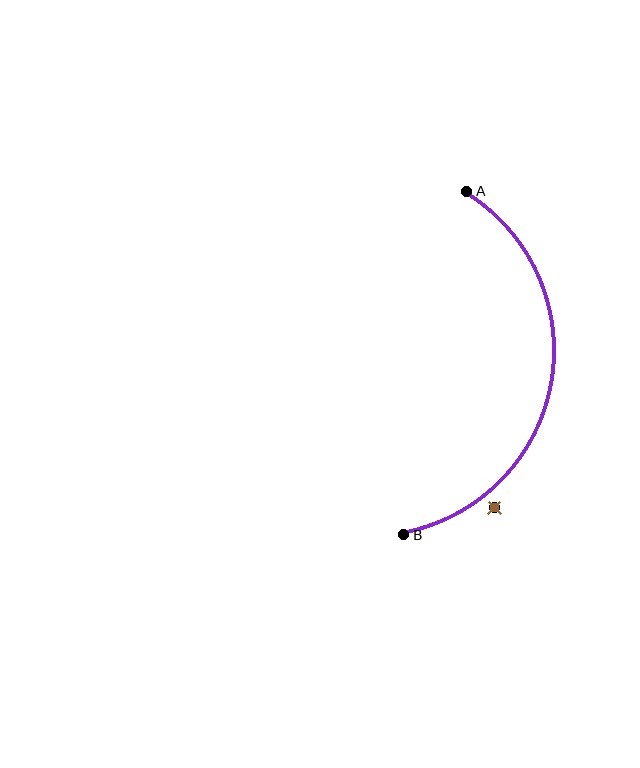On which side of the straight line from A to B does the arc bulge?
The arc bulges to the right of the straight line connecting A and B.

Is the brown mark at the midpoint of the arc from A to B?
No — the brown mark does not lie on the arc at all. It sits slightly outside the curve.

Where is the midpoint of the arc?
The arc midpoint is the point on the curve farthest from the straight line joining A and B. It sits to the right of that line.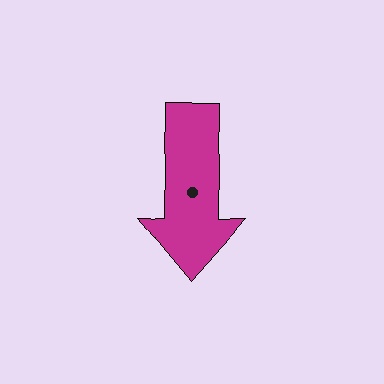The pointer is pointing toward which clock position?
Roughly 6 o'clock.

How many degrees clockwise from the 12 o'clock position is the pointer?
Approximately 181 degrees.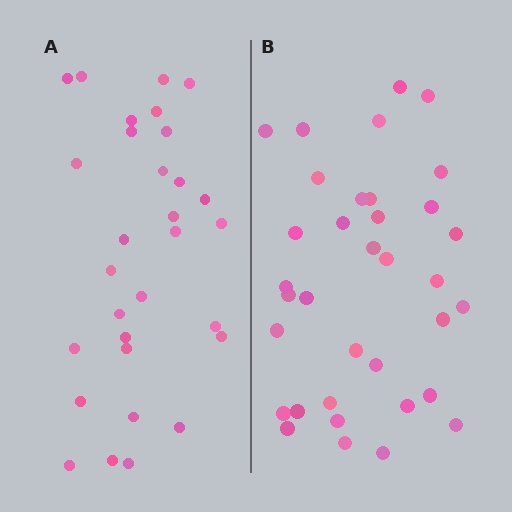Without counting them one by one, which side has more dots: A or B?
Region B (the right region) has more dots.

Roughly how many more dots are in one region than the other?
Region B has about 5 more dots than region A.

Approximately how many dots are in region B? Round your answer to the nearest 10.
About 40 dots. (The exact count is 35, which rounds to 40.)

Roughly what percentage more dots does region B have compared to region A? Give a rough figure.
About 15% more.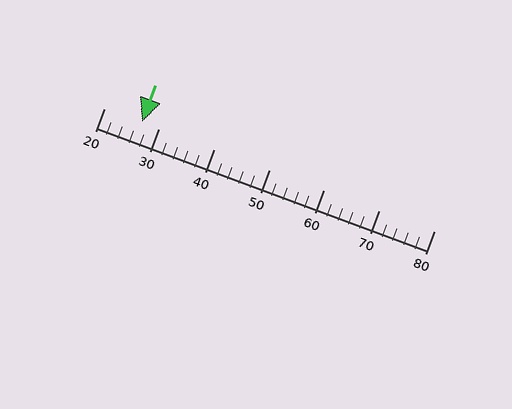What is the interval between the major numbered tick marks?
The major tick marks are spaced 10 units apart.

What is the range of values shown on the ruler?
The ruler shows values from 20 to 80.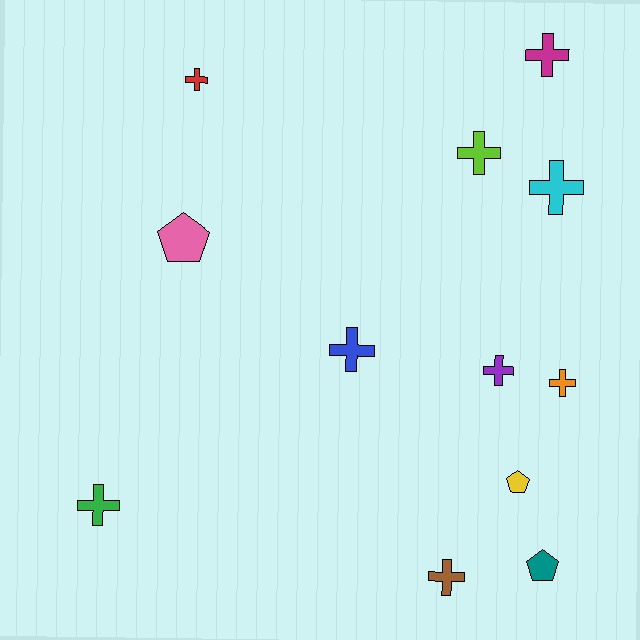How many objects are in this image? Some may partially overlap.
There are 12 objects.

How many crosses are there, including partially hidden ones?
There are 9 crosses.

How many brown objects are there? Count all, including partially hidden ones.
There is 1 brown object.